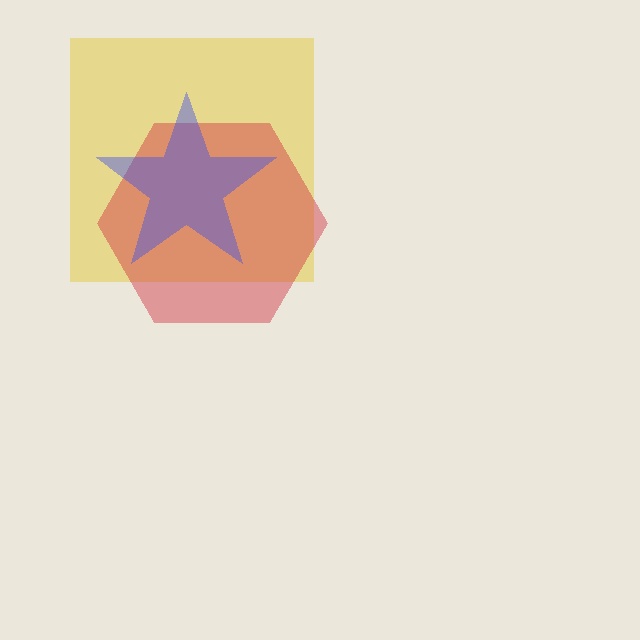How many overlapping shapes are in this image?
There are 3 overlapping shapes in the image.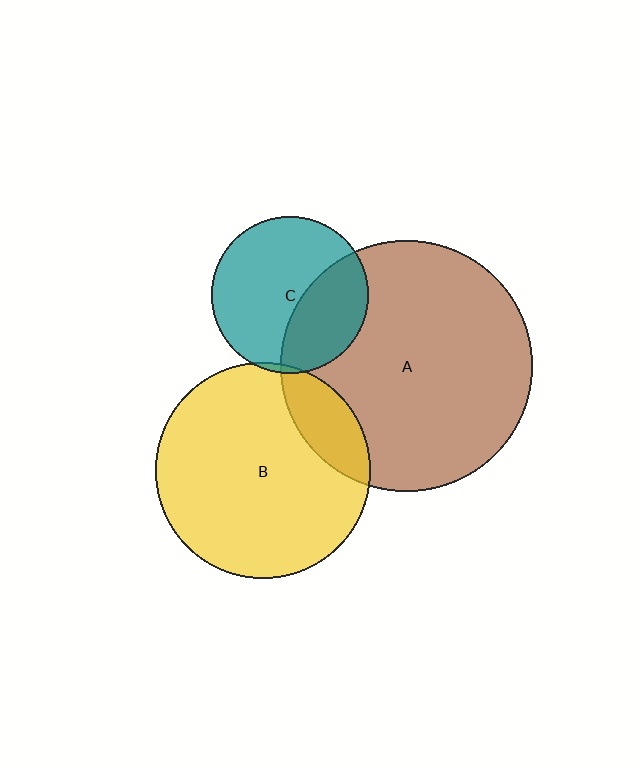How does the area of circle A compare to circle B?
Approximately 1.4 times.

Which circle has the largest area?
Circle A (brown).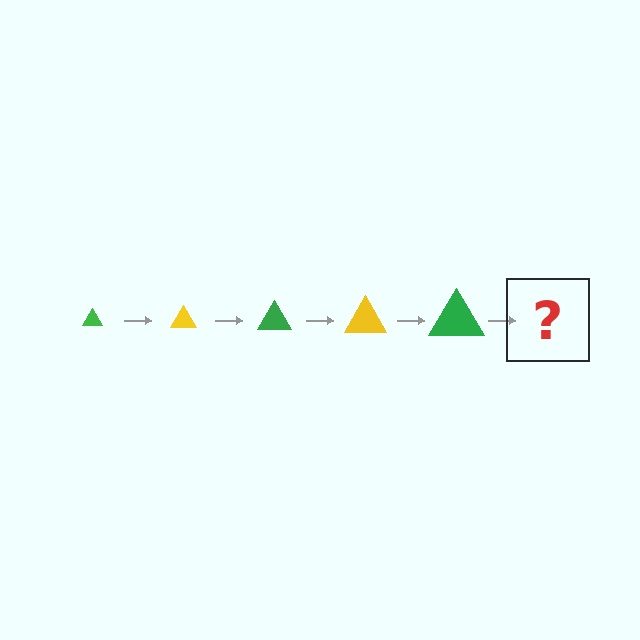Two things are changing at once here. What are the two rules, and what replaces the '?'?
The two rules are that the triangle grows larger each step and the color cycles through green and yellow. The '?' should be a yellow triangle, larger than the previous one.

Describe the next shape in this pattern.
It should be a yellow triangle, larger than the previous one.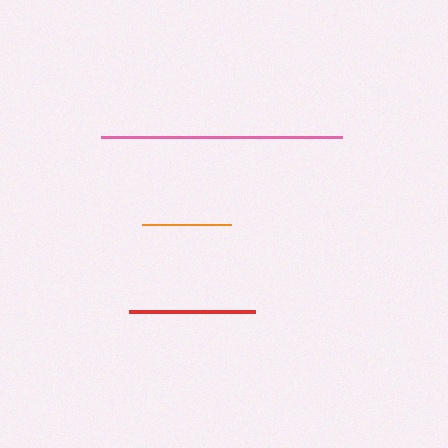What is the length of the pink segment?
The pink segment is approximately 240 pixels long.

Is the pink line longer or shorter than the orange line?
The pink line is longer than the orange line.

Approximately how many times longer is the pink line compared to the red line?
The pink line is approximately 1.9 times the length of the red line.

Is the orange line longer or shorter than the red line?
The red line is longer than the orange line.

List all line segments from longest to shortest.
From longest to shortest: pink, red, orange.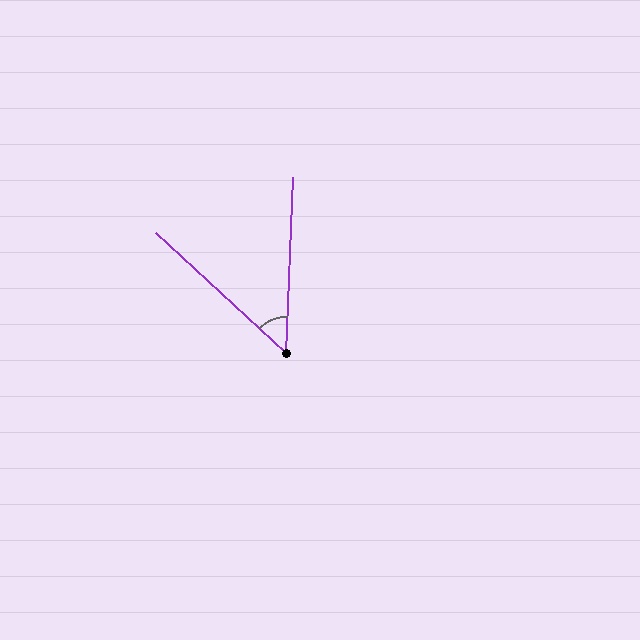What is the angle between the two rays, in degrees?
Approximately 50 degrees.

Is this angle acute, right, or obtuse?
It is acute.